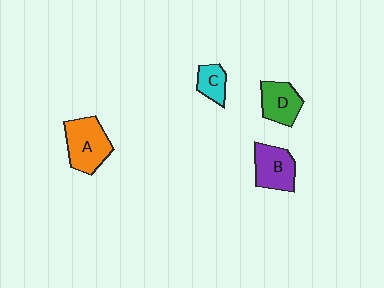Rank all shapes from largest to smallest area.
From largest to smallest: A (orange), B (purple), D (green), C (cyan).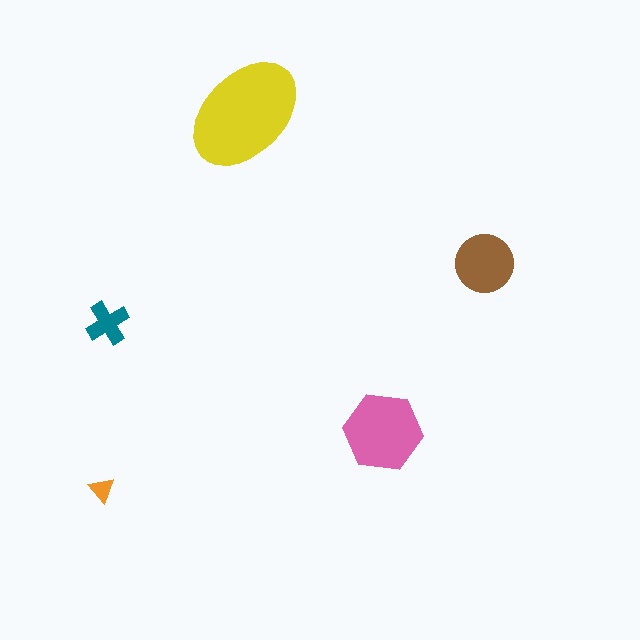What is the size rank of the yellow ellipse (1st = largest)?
1st.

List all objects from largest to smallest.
The yellow ellipse, the pink hexagon, the brown circle, the teal cross, the orange triangle.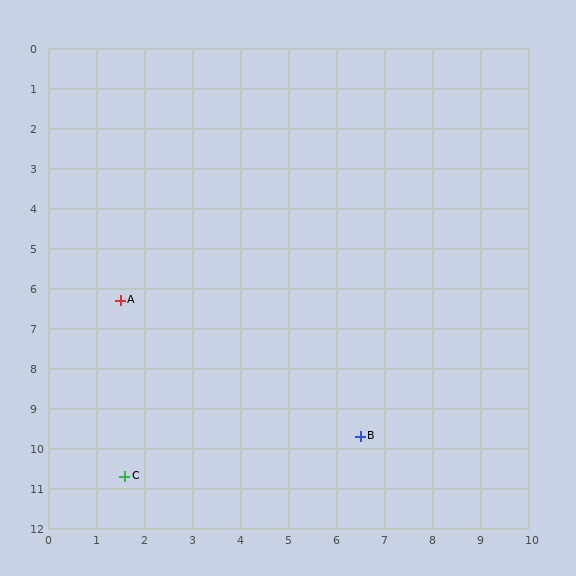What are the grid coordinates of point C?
Point C is at approximately (1.6, 10.7).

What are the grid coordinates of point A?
Point A is at approximately (1.5, 6.3).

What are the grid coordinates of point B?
Point B is at approximately (6.5, 9.7).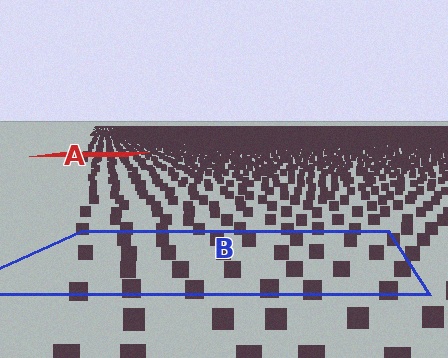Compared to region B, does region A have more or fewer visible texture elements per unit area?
Region A has more texture elements per unit area — they are packed more densely because it is farther away.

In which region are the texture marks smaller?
The texture marks are smaller in region A, because it is farther away.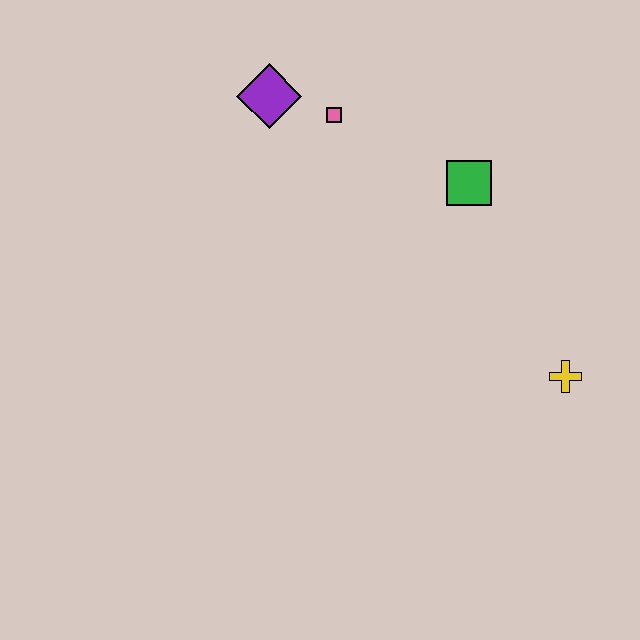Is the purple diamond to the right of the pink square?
No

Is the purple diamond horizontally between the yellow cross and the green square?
No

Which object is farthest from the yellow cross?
The purple diamond is farthest from the yellow cross.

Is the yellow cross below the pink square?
Yes